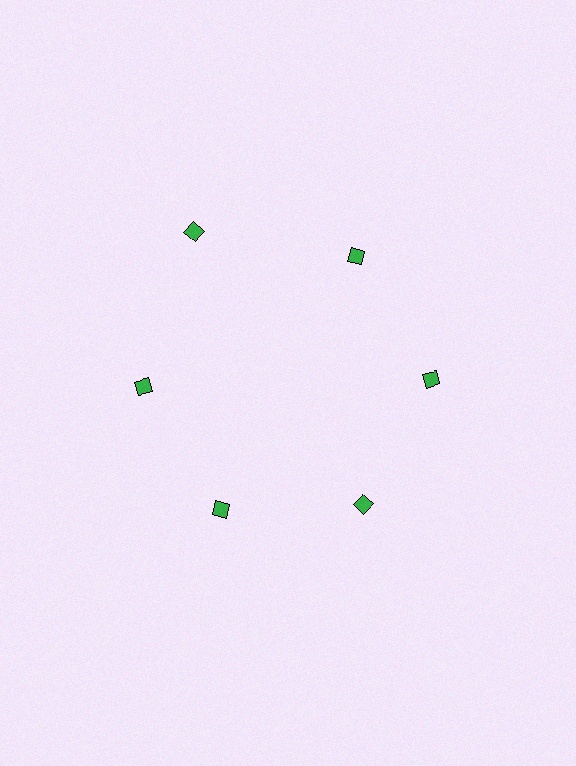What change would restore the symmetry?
The symmetry would be restored by moving it inward, back onto the ring so that all 6 diamonds sit at equal angles and equal distance from the center.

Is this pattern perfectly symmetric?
No. The 6 green diamonds are arranged in a ring, but one element near the 11 o'clock position is pushed outward from the center, breaking the 6-fold rotational symmetry.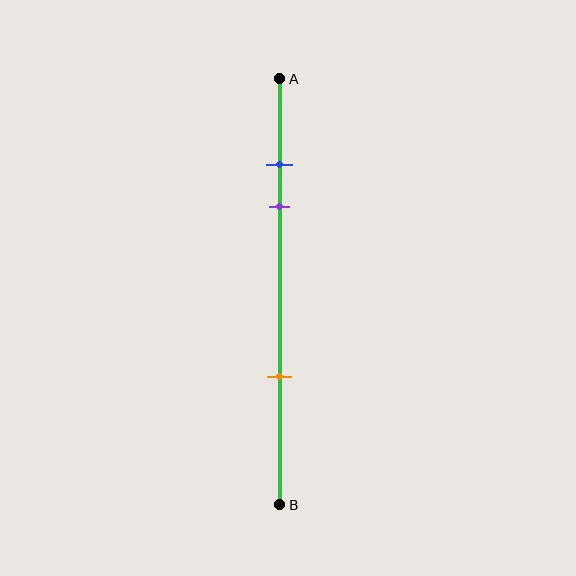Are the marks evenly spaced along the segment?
No, the marks are not evenly spaced.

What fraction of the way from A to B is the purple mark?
The purple mark is approximately 30% (0.3) of the way from A to B.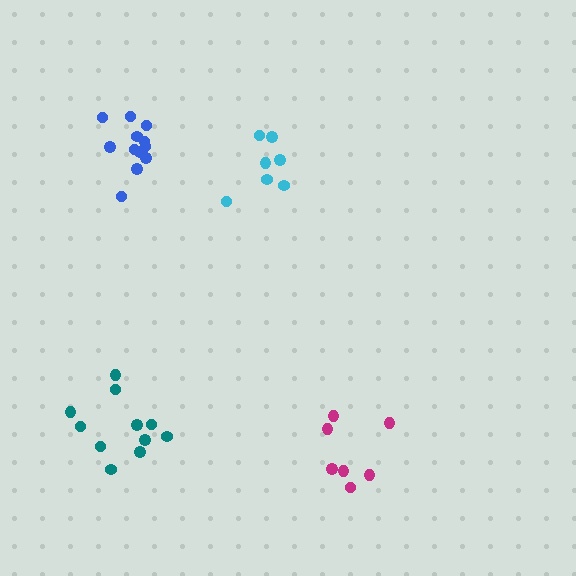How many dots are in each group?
Group 1: 12 dots, Group 2: 11 dots, Group 3: 7 dots, Group 4: 7 dots (37 total).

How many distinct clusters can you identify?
There are 4 distinct clusters.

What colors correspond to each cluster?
The clusters are colored: blue, teal, magenta, cyan.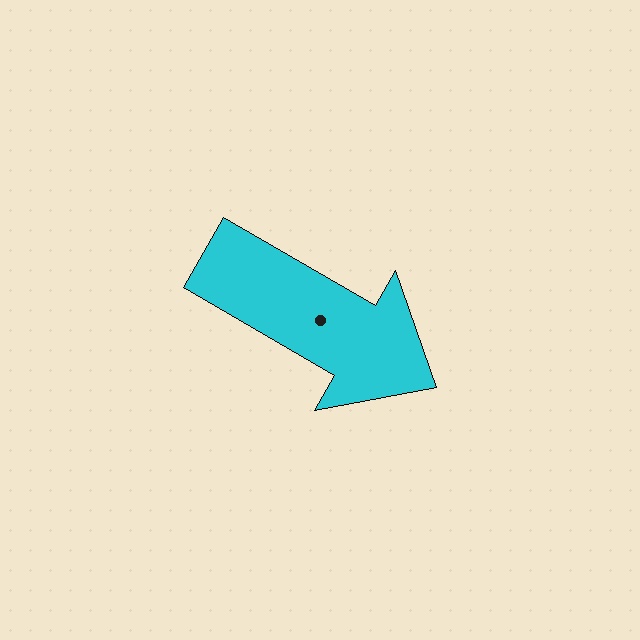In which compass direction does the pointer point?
Southeast.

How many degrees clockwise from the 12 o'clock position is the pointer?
Approximately 120 degrees.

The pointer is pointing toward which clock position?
Roughly 4 o'clock.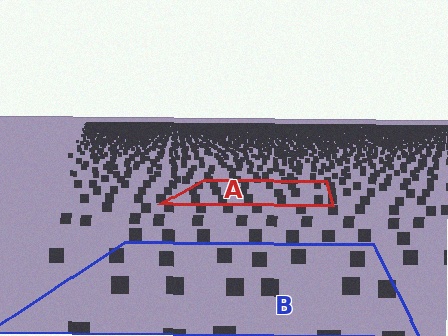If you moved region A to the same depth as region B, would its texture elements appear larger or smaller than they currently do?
They would appear larger. At a closer depth, the same texture elements are projected at a bigger on-screen size.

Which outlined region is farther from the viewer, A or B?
Region A is farther from the viewer — the texture elements inside it appear smaller and more densely packed.